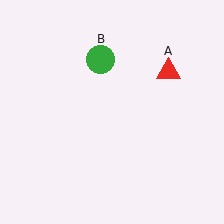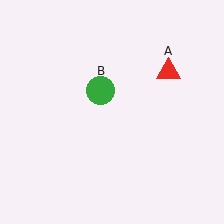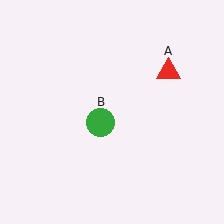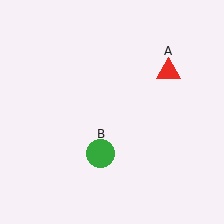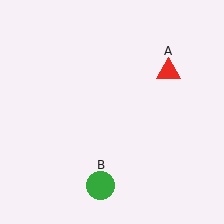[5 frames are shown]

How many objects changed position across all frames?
1 object changed position: green circle (object B).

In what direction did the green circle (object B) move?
The green circle (object B) moved down.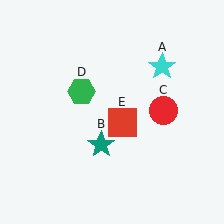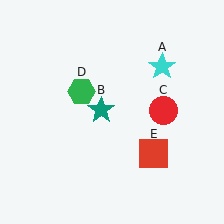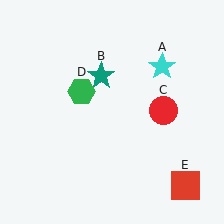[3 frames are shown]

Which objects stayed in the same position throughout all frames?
Cyan star (object A) and red circle (object C) and green hexagon (object D) remained stationary.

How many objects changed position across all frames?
2 objects changed position: teal star (object B), red square (object E).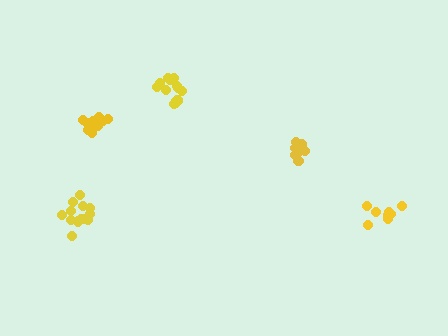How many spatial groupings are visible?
There are 5 spatial groupings.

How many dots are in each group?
Group 1: 13 dots, Group 2: 8 dots, Group 3: 14 dots, Group 4: 8 dots, Group 5: 13 dots (56 total).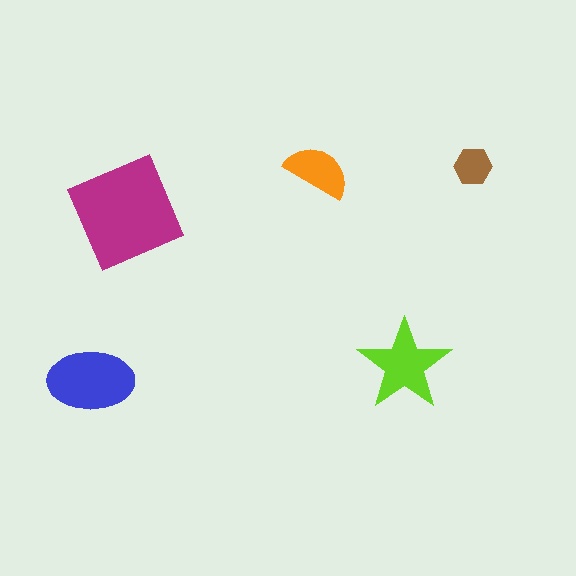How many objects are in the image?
There are 5 objects in the image.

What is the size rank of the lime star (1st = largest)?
3rd.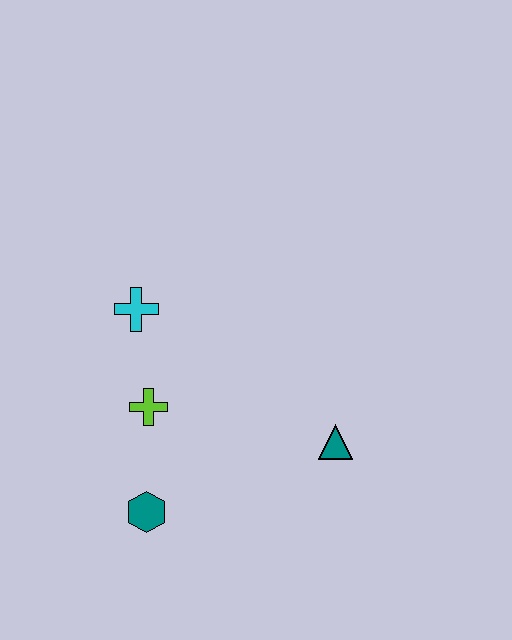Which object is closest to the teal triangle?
The lime cross is closest to the teal triangle.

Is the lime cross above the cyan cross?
No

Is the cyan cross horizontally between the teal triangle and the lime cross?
No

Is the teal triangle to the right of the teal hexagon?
Yes